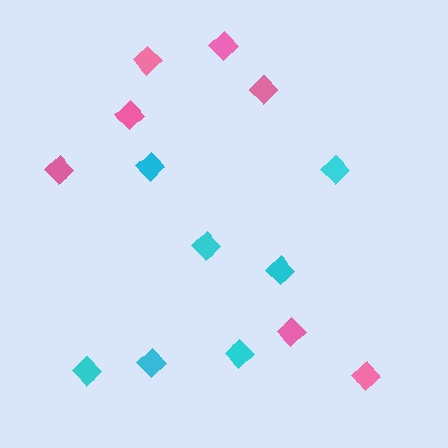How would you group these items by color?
There are 2 groups: one group of cyan diamonds (7) and one group of pink diamonds (7).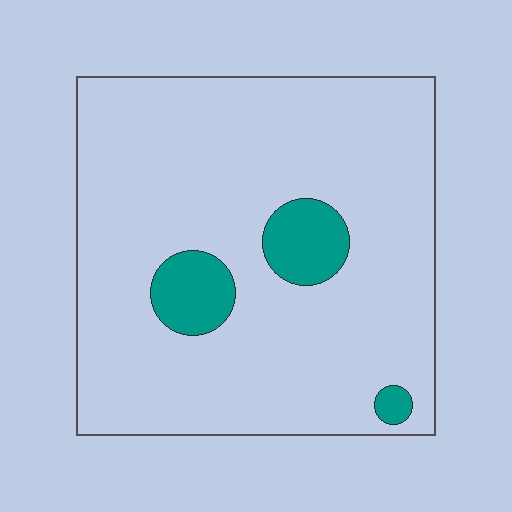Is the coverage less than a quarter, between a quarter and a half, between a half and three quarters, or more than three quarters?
Less than a quarter.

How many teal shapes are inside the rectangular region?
3.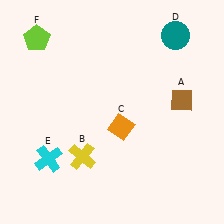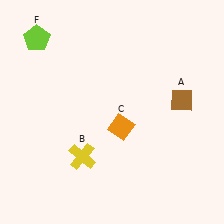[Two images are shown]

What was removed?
The cyan cross (E), the teal circle (D) were removed in Image 2.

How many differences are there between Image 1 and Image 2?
There are 2 differences between the two images.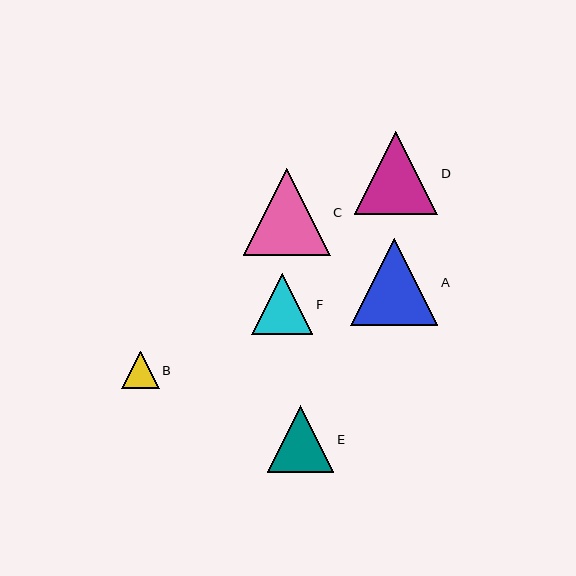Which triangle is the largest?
Triangle C is the largest with a size of approximately 87 pixels.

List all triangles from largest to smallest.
From largest to smallest: C, A, D, E, F, B.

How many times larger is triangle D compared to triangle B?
Triangle D is approximately 2.2 times the size of triangle B.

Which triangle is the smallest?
Triangle B is the smallest with a size of approximately 38 pixels.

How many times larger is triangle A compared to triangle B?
Triangle A is approximately 2.3 times the size of triangle B.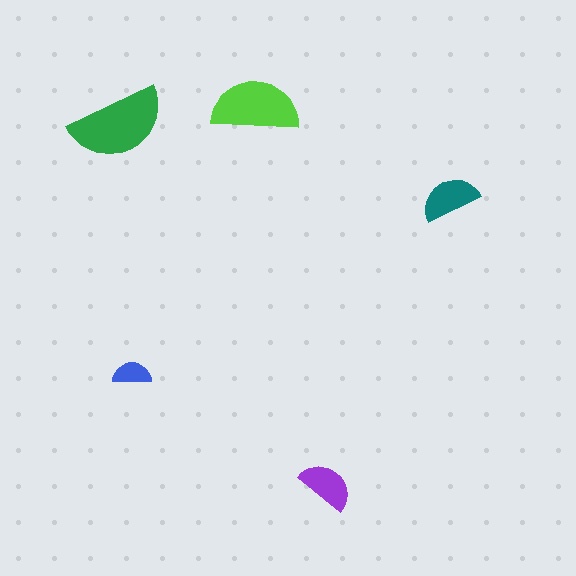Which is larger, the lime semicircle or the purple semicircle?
The lime one.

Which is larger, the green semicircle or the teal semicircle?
The green one.